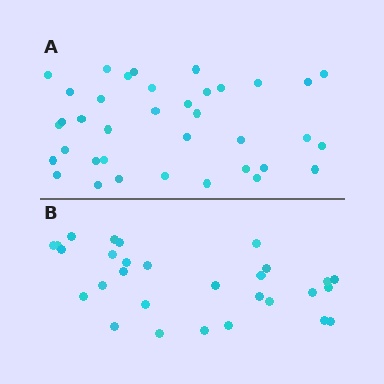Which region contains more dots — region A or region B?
Region A (the top region) has more dots.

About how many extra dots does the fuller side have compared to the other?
Region A has roughly 8 or so more dots than region B.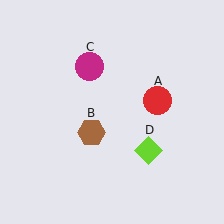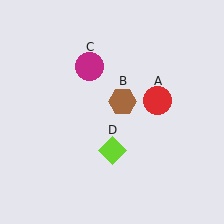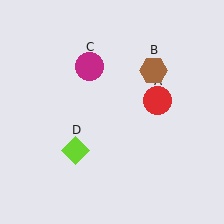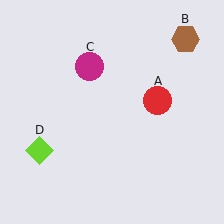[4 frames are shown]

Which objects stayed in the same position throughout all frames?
Red circle (object A) and magenta circle (object C) remained stationary.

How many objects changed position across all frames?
2 objects changed position: brown hexagon (object B), lime diamond (object D).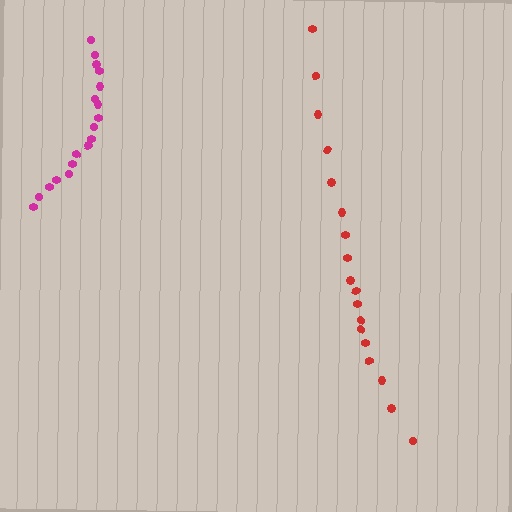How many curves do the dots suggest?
There are 2 distinct paths.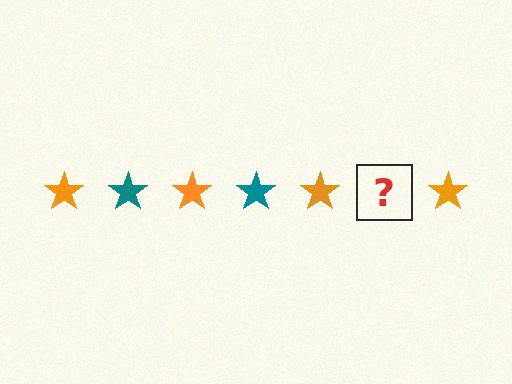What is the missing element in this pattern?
The missing element is a teal star.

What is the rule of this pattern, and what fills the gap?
The rule is that the pattern cycles through orange, teal stars. The gap should be filled with a teal star.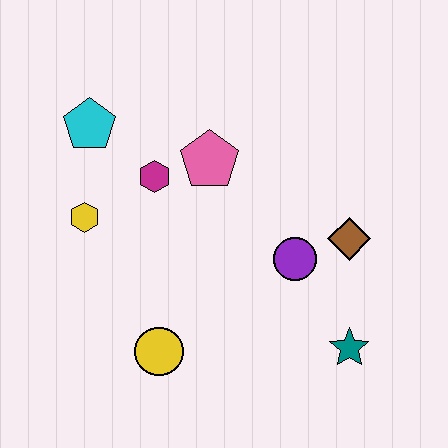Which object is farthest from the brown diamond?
The cyan pentagon is farthest from the brown diamond.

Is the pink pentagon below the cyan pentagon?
Yes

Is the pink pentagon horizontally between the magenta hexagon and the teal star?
Yes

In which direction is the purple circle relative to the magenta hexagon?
The purple circle is to the right of the magenta hexagon.